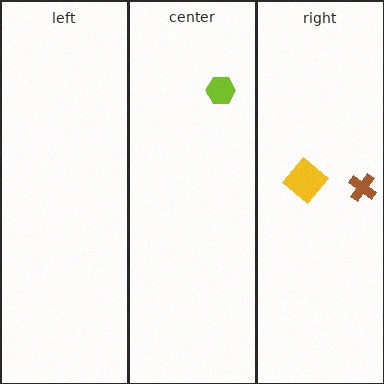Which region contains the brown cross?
The right region.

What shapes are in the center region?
The lime hexagon.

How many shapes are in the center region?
1.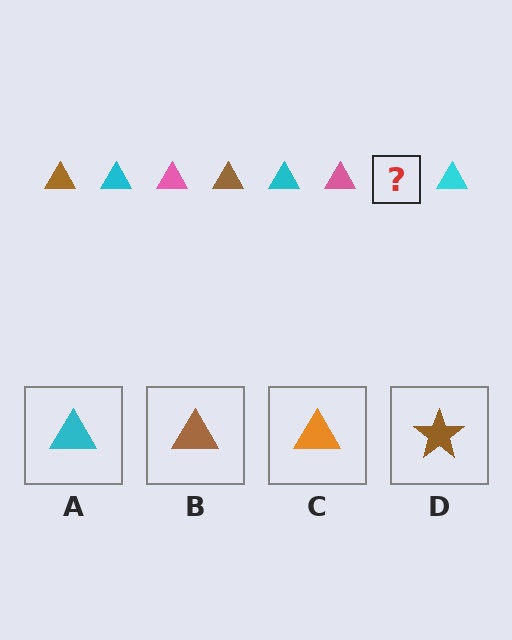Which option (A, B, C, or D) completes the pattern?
B.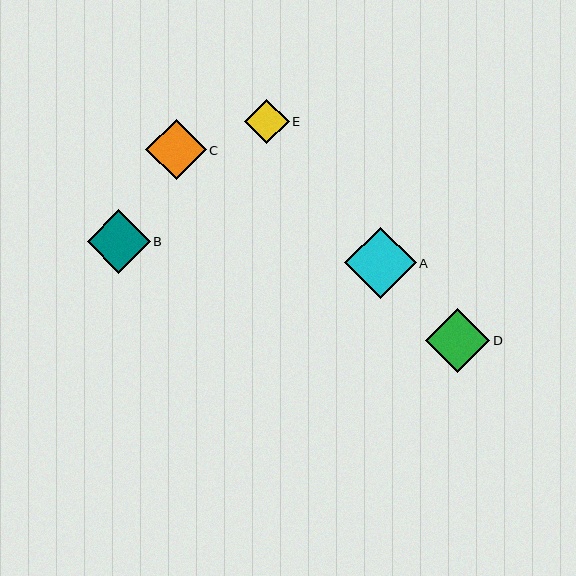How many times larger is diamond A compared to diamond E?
Diamond A is approximately 1.6 times the size of diamond E.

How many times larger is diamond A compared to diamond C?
Diamond A is approximately 1.2 times the size of diamond C.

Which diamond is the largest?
Diamond A is the largest with a size of approximately 71 pixels.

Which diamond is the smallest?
Diamond E is the smallest with a size of approximately 44 pixels.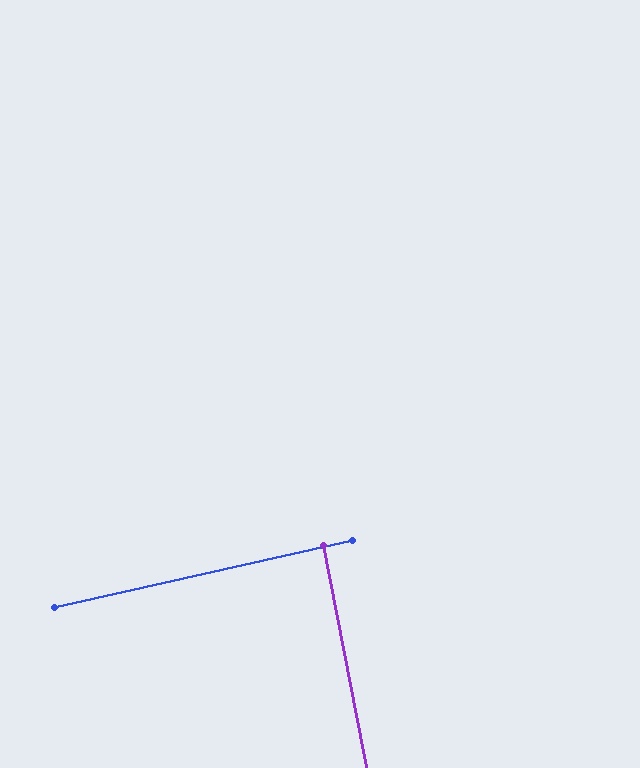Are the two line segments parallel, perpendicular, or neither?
Perpendicular — they meet at approximately 88°.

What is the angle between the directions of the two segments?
Approximately 88 degrees.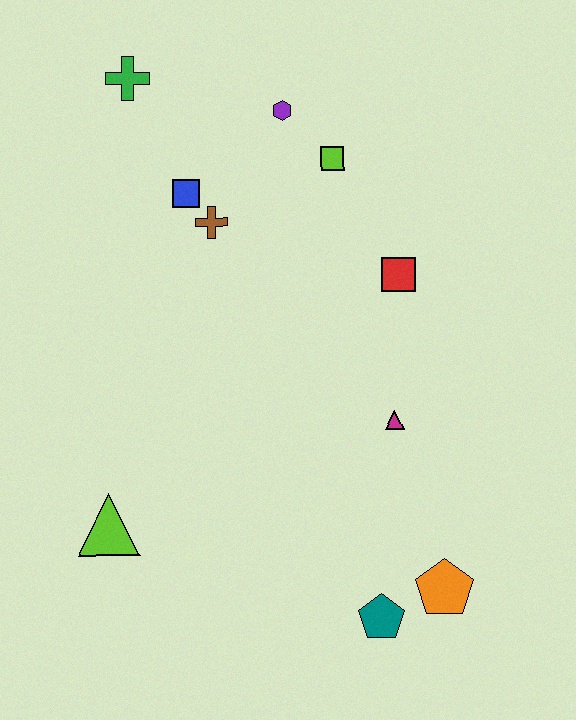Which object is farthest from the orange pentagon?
The green cross is farthest from the orange pentagon.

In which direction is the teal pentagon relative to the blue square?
The teal pentagon is below the blue square.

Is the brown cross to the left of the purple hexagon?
Yes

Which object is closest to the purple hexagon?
The lime square is closest to the purple hexagon.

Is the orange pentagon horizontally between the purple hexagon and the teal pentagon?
No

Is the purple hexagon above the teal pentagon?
Yes